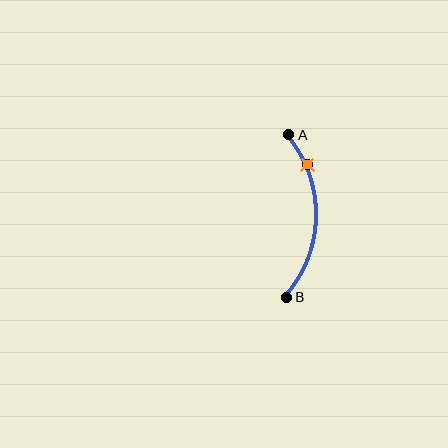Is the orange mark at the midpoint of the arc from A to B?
No. The orange mark lies on the arc but is closer to endpoint A. The arc midpoint would be at the point on the curve equidistant along the arc from both A and B.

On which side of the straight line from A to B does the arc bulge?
The arc bulges to the right of the straight line connecting A and B.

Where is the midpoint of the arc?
The arc midpoint is the point on the curve farthest from the straight line joining A and B. It sits to the right of that line.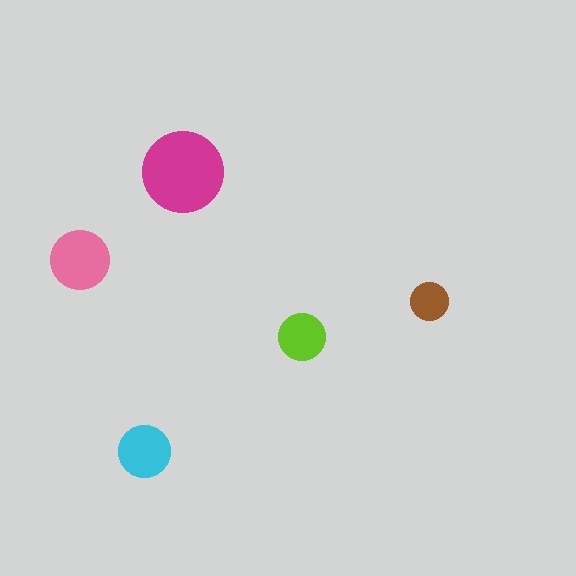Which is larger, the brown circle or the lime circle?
The lime one.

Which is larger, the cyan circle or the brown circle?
The cyan one.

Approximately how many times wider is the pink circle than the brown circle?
About 1.5 times wider.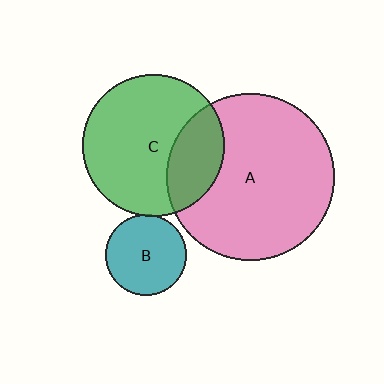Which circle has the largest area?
Circle A (pink).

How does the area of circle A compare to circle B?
Approximately 4.3 times.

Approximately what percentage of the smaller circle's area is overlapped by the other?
Approximately 5%.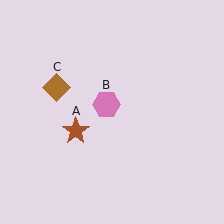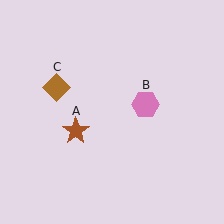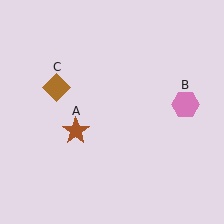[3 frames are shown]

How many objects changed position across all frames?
1 object changed position: pink hexagon (object B).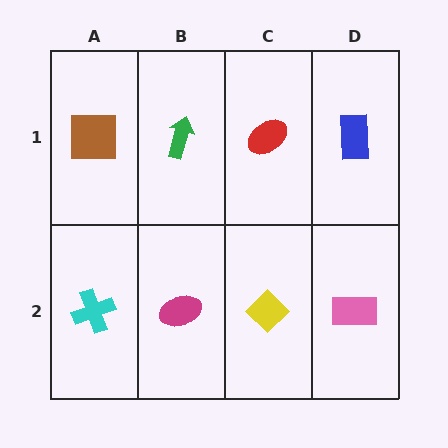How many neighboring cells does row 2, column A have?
2.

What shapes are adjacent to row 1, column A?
A cyan cross (row 2, column A), a green arrow (row 1, column B).